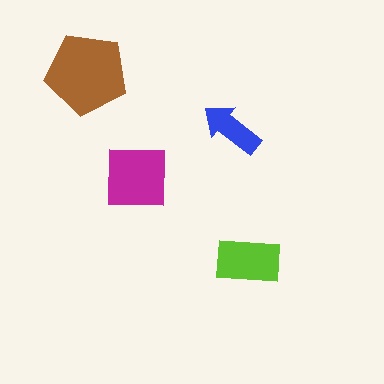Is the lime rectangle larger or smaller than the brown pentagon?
Smaller.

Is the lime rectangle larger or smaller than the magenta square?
Smaller.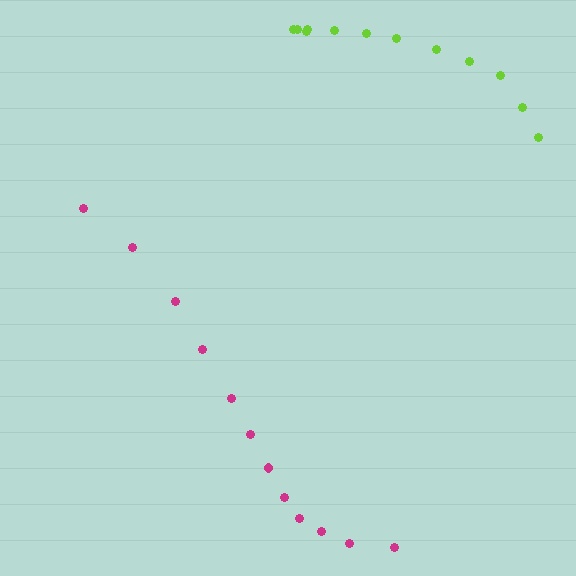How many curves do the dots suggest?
There are 2 distinct paths.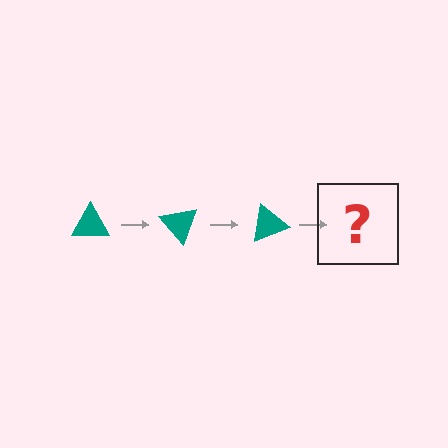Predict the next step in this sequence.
The next step is a teal triangle rotated 150 degrees.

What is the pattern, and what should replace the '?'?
The pattern is that the triangle rotates 50 degrees each step. The '?' should be a teal triangle rotated 150 degrees.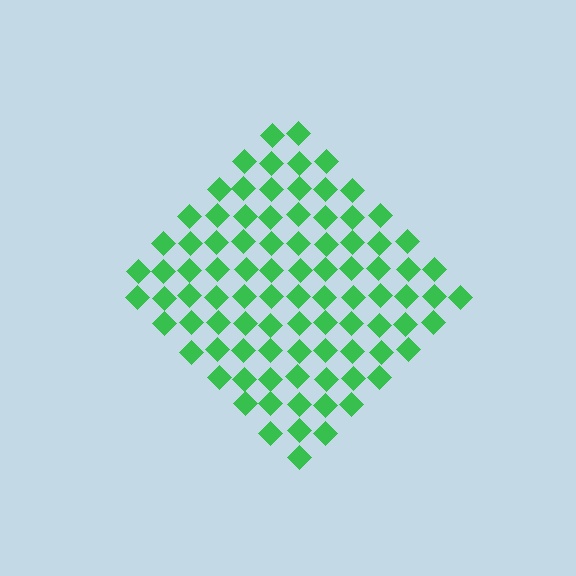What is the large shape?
The large shape is a diamond.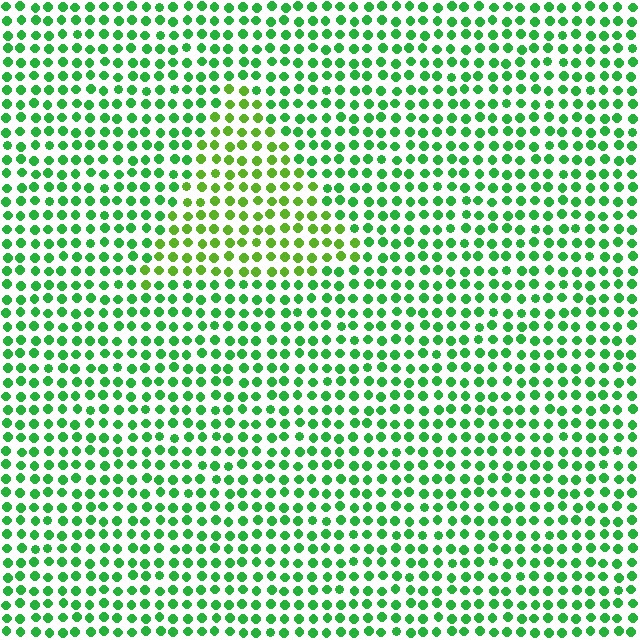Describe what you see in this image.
The image is filled with small green elements in a uniform arrangement. A triangle-shaped region is visible where the elements are tinted to a slightly different hue, forming a subtle color boundary.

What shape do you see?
I see a triangle.